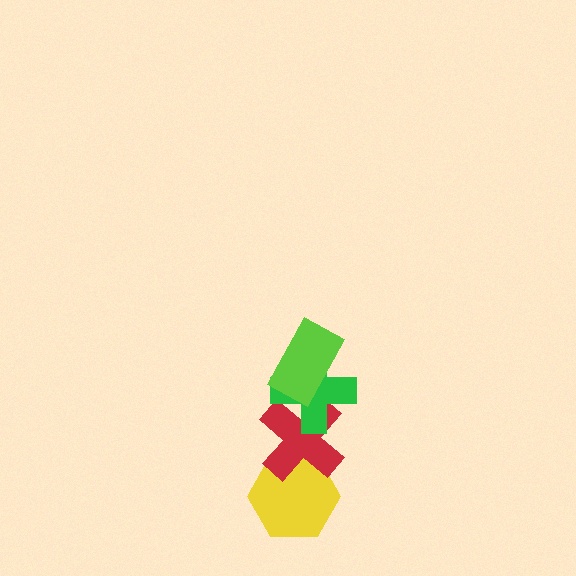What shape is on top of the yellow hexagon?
The red cross is on top of the yellow hexagon.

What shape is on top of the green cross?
The lime rectangle is on top of the green cross.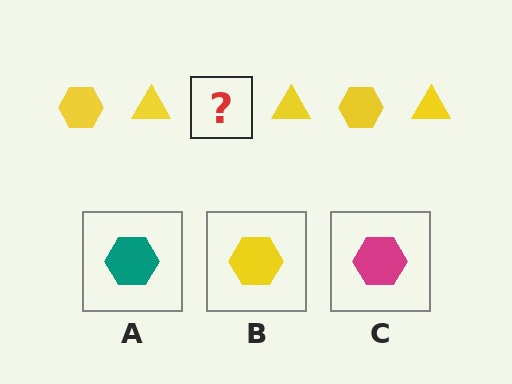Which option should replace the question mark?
Option B.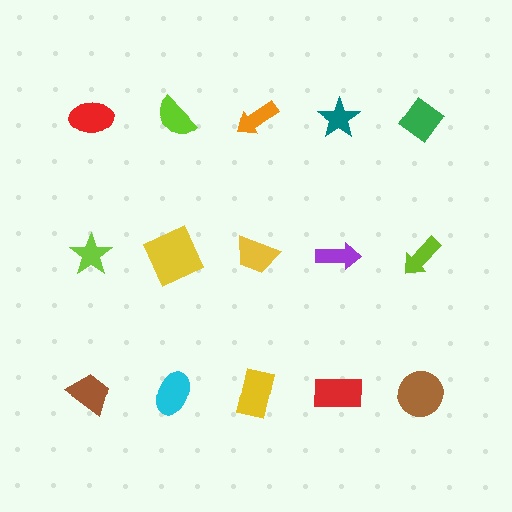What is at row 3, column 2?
A cyan ellipse.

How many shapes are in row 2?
5 shapes.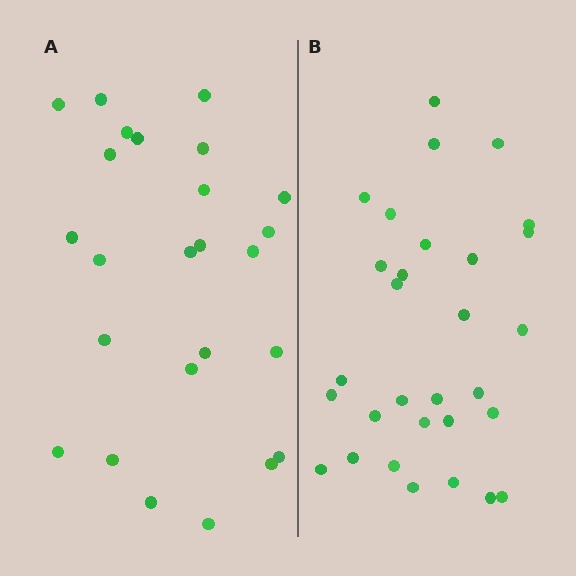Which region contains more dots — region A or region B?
Region B (the right region) has more dots.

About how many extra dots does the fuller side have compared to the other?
Region B has about 5 more dots than region A.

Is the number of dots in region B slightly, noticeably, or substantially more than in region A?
Region B has only slightly more — the two regions are fairly close. The ratio is roughly 1.2 to 1.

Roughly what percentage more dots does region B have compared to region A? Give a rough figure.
About 20% more.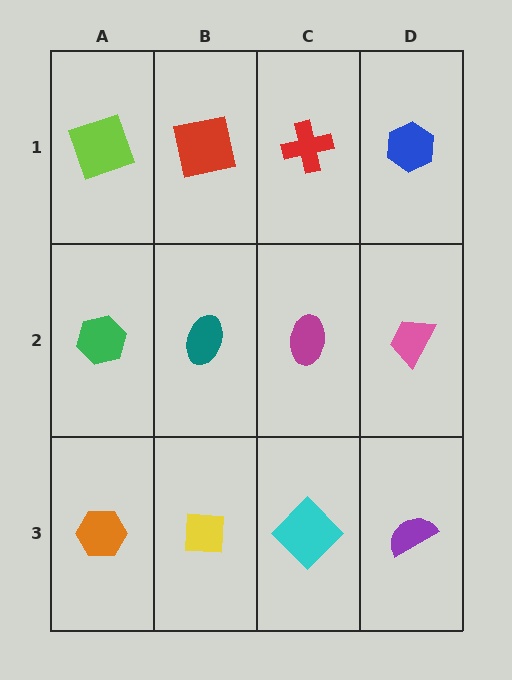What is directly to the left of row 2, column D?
A magenta ellipse.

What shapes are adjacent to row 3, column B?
A teal ellipse (row 2, column B), an orange hexagon (row 3, column A), a cyan diamond (row 3, column C).